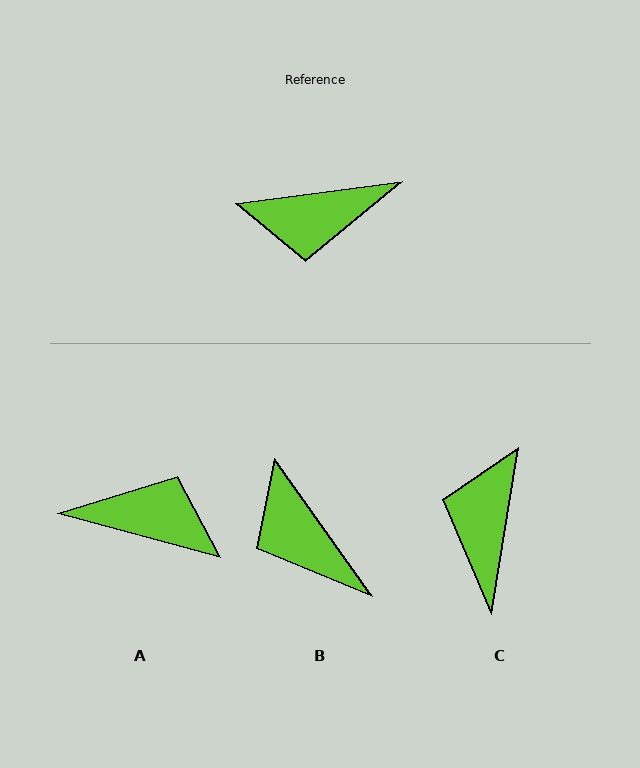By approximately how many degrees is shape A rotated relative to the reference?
Approximately 157 degrees counter-clockwise.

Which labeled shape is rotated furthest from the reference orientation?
A, about 157 degrees away.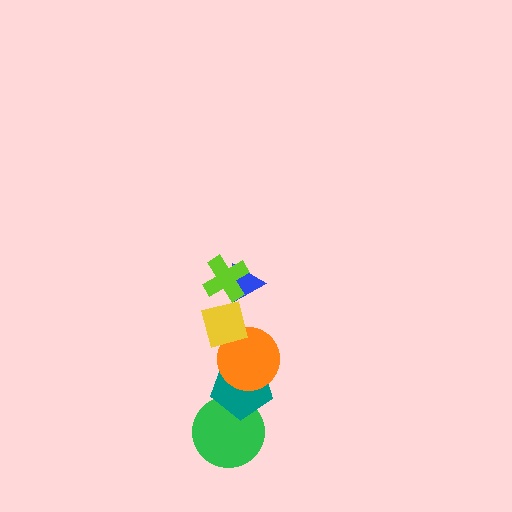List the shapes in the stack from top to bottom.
From top to bottom: the lime cross, the blue triangle, the yellow square, the orange circle, the teal pentagon, the green circle.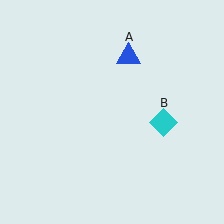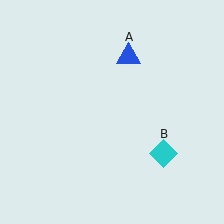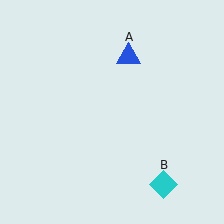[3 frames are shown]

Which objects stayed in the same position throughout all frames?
Blue triangle (object A) remained stationary.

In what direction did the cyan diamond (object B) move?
The cyan diamond (object B) moved down.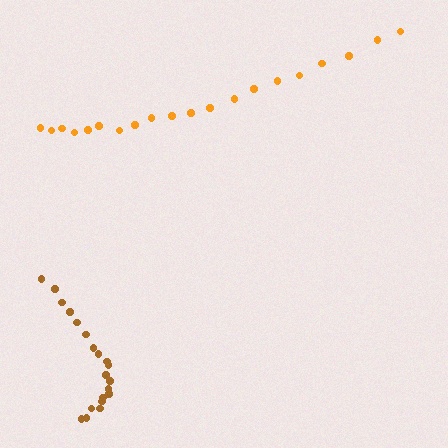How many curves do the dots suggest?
There are 2 distinct paths.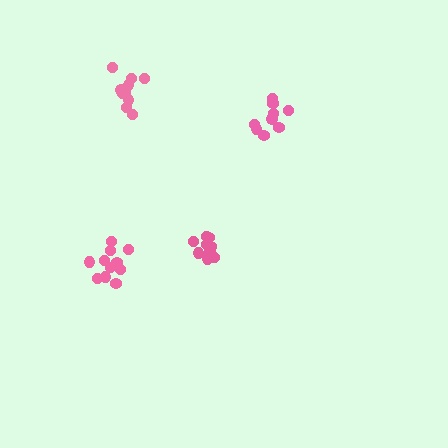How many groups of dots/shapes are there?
There are 4 groups.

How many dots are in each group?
Group 1: 10 dots, Group 2: 12 dots, Group 3: 10 dots, Group 4: 9 dots (41 total).